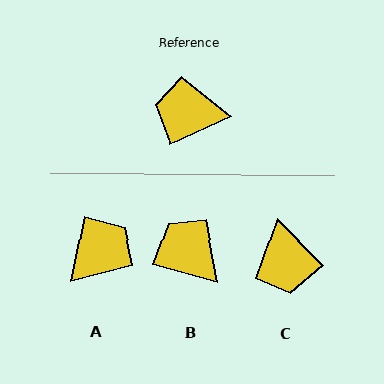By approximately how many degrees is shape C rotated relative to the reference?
Approximately 110 degrees counter-clockwise.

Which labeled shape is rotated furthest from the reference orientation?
A, about 126 degrees away.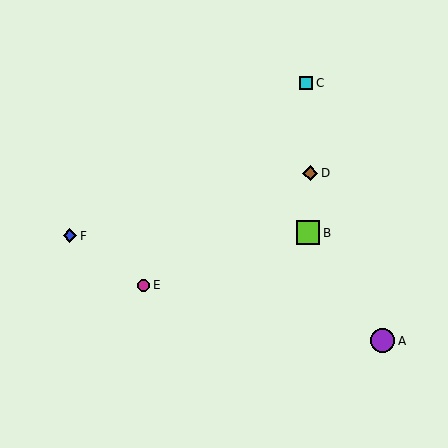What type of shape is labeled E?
Shape E is a magenta circle.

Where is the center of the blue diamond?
The center of the blue diamond is at (70, 236).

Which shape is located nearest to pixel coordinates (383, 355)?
The purple circle (labeled A) at (383, 341) is nearest to that location.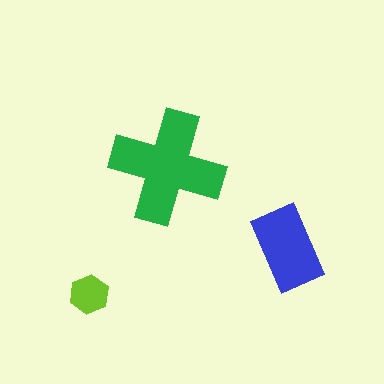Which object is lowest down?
The lime hexagon is bottommost.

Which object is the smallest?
The lime hexagon.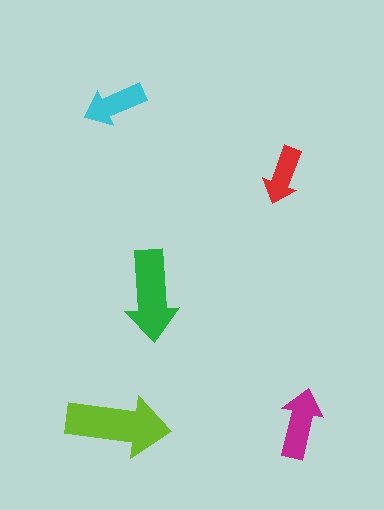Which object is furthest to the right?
The magenta arrow is rightmost.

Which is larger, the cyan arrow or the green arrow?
The green one.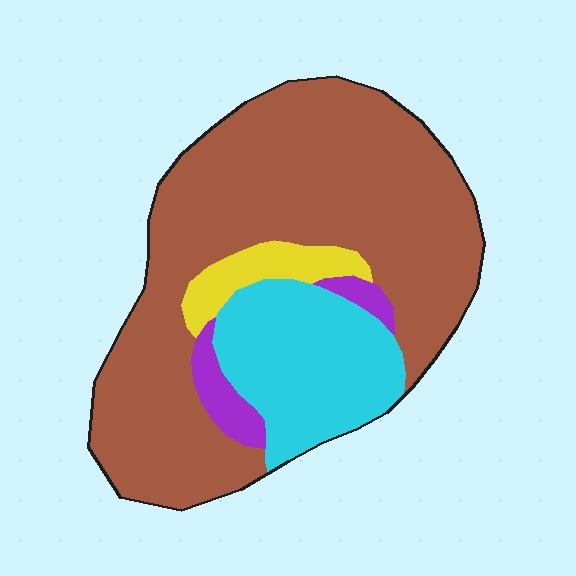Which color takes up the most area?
Brown, at roughly 70%.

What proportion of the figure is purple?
Purple covers roughly 5% of the figure.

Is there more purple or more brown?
Brown.